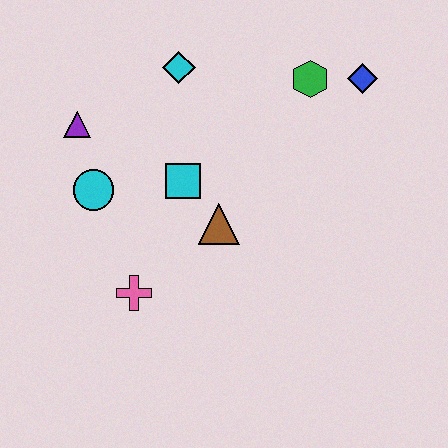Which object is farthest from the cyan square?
The blue diamond is farthest from the cyan square.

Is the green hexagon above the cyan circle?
Yes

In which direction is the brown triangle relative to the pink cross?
The brown triangle is to the right of the pink cross.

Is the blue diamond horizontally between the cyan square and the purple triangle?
No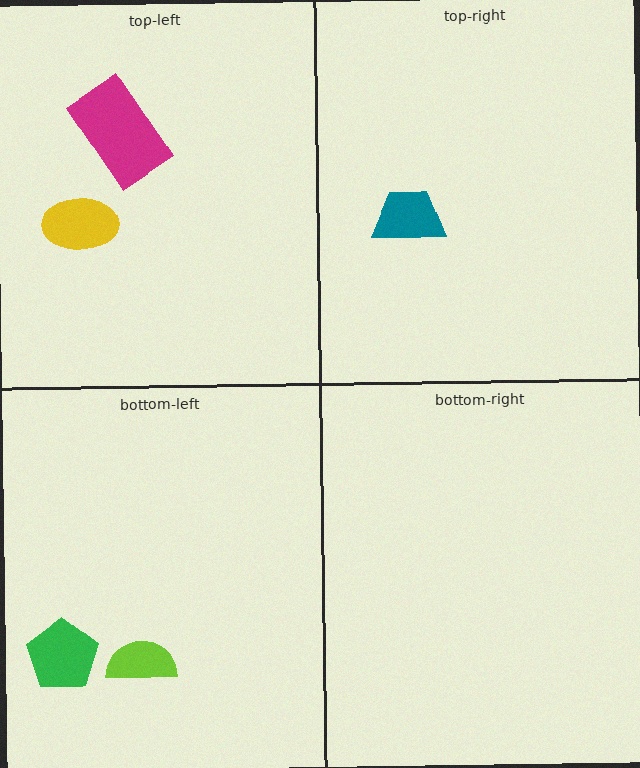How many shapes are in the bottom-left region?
2.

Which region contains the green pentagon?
The bottom-left region.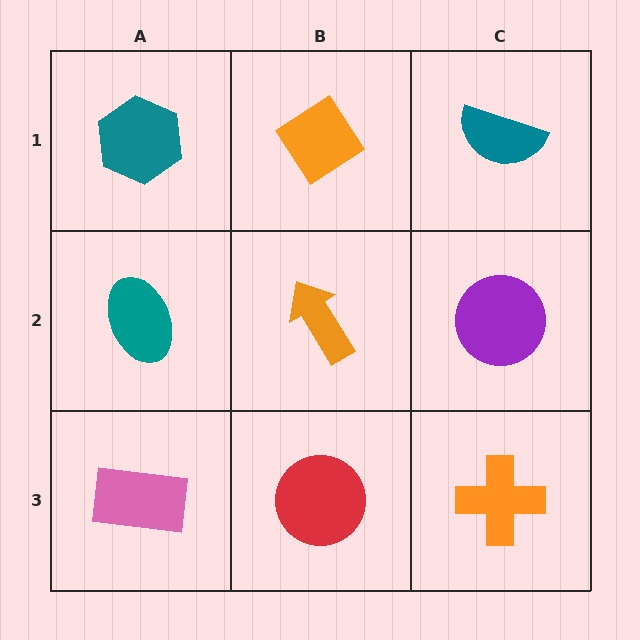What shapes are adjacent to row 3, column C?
A purple circle (row 2, column C), a red circle (row 3, column B).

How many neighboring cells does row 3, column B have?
3.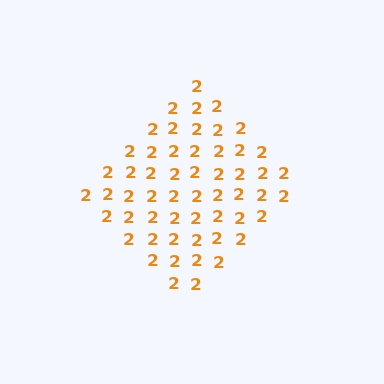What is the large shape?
The large shape is a diamond.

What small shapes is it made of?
It is made of small digit 2's.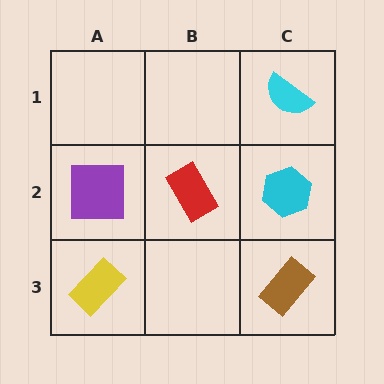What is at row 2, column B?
A red rectangle.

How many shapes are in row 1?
1 shape.